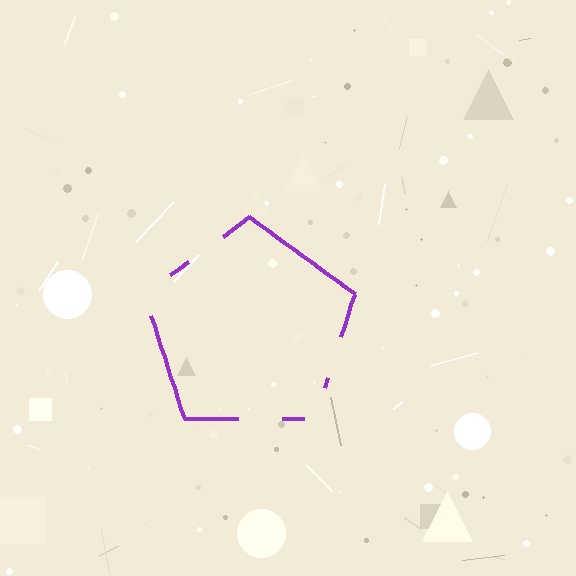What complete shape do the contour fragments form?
The contour fragments form a pentagon.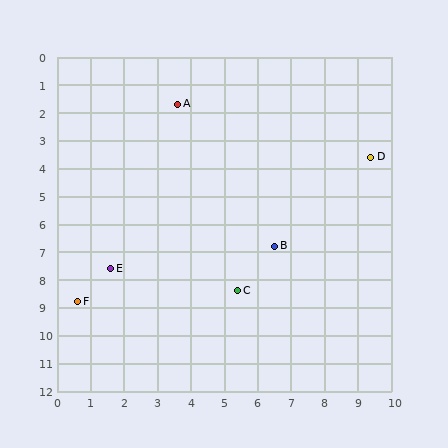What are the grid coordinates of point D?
Point D is at approximately (9.4, 3.6).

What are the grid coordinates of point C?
Point C is at approximately (5.4, 8.4).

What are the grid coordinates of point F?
Point F is at approximately (0.6, 8.8).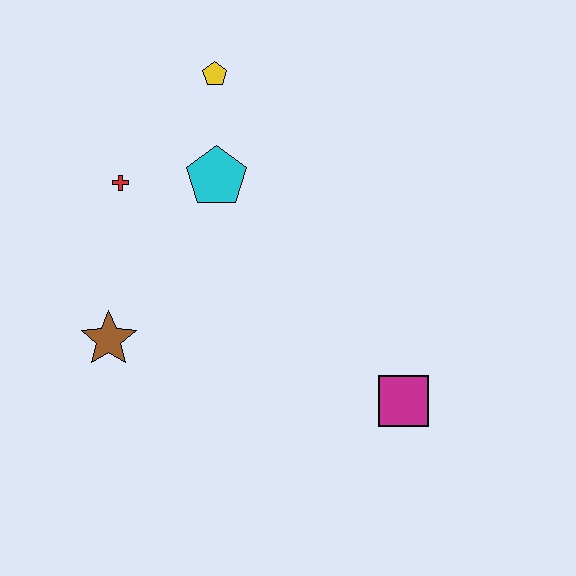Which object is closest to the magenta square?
The cyan pentagon is closest to the magenta square.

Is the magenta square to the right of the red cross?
Yes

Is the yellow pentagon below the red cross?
No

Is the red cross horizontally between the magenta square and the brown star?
Yes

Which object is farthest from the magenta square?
The yellow pentagon is farthest from the magenta square.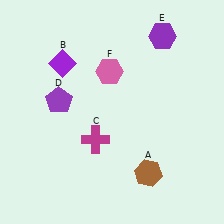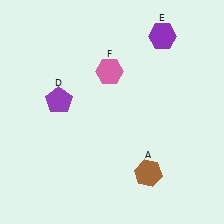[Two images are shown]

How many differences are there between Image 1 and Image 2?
There are 2 differences between the two images.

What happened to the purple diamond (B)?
The purple diamond (B) was removed in Image 2. It was in the top-left area of Image 1.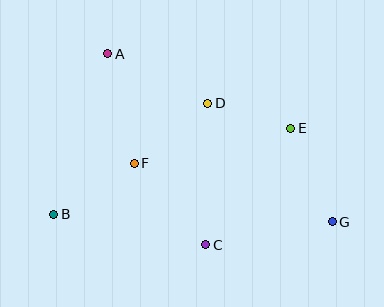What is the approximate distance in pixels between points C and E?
The distance between C and E is approximately 144 pixels.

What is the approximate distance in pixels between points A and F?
The distance between A and F is approximately 113 pixels.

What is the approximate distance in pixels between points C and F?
The distance between C and F is approximately 108 pixels.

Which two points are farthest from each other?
Points A and G are farthest from each other.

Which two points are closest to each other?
Points D and E are closest to each other.